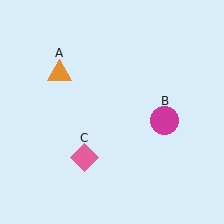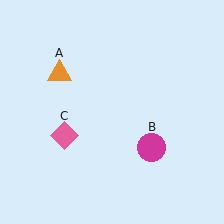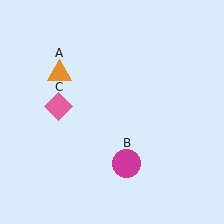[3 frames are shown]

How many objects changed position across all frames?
2 objects changed position: magenta circle (object B), pink diamond (object C).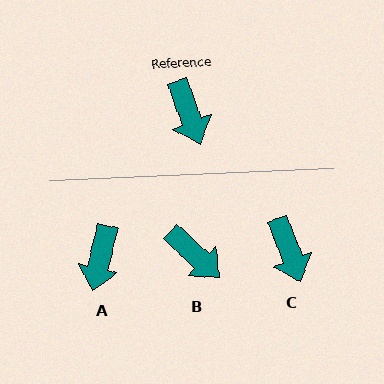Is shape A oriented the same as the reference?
No, it is off by about 34 degrees.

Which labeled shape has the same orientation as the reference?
C.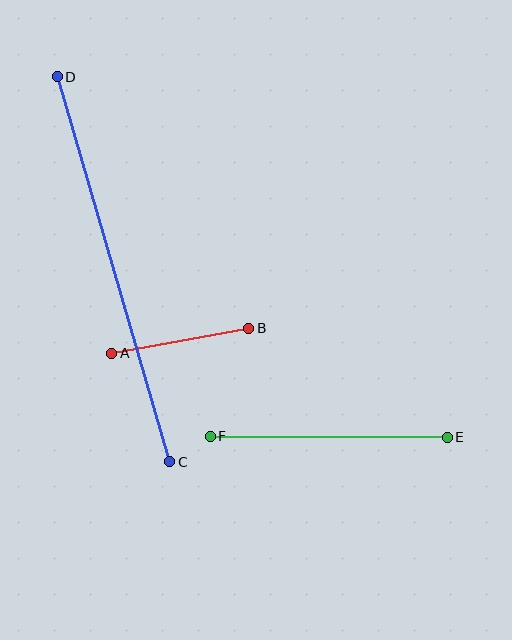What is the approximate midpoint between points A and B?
The midpoint is at approximately (180, 341) pixels.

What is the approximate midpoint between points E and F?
The midpoint is at approximately (329, 437) pixels.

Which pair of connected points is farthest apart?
Points C and D are farthest apart.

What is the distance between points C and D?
The distance is approximately 401 pixels.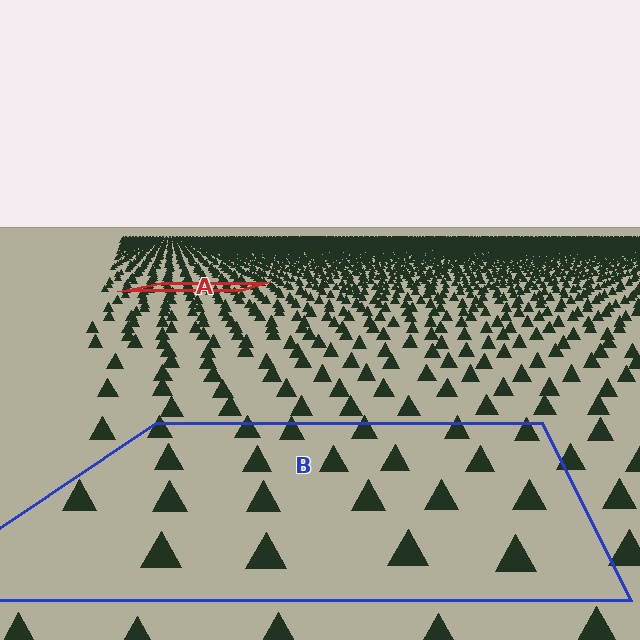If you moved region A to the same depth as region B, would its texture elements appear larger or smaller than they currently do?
They would appear larger. At a closer depth, the same texture elements are projected at a bigger on-screen size.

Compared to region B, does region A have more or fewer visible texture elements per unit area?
Region A has more texture elements per unit area — they are packed more densely because it is farther away.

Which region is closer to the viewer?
Region B is closer. The texture elements there are larger and more spread out.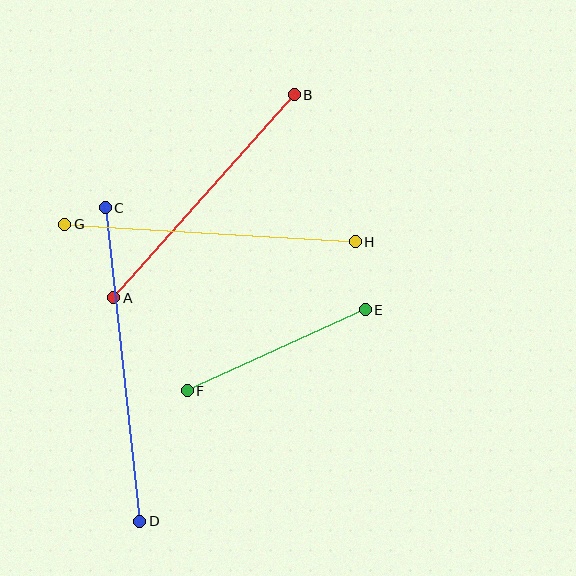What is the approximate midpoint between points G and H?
The midpoint is at approximately (210, 233) pixels.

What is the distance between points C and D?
The distance is approximately 315 pixels.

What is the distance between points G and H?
The distance is approximately 291 pixels.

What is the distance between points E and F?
The distance is approximately 196 pixels.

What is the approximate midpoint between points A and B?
The midpoint is at approximately (204, 196) pixels.